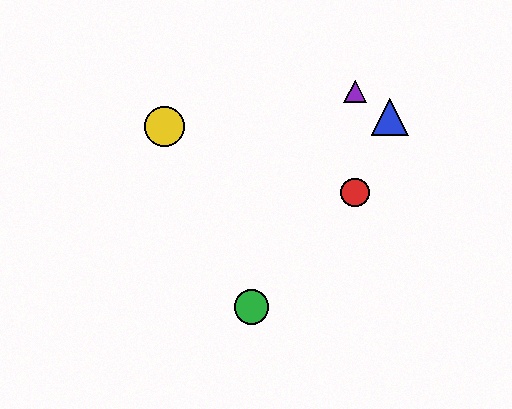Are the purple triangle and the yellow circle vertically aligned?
No, the purple triangle is at x≈355 and the yellow circle is at x≈164.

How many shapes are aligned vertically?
2 shapes (the red circle, the purple triangle) are aligned vertically.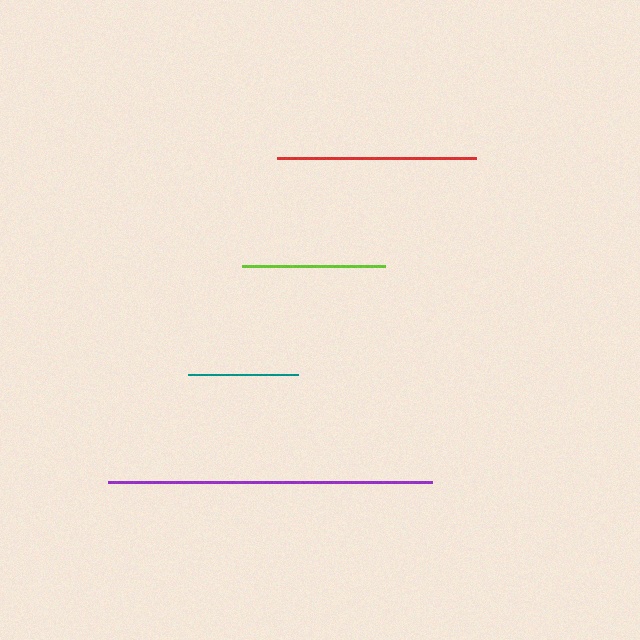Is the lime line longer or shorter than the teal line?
The lime line is longer than the teal line.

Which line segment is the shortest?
The teal line is the shortest at approximately 110 pixels.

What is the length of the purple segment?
The purple segment is approximately 324 pixels long.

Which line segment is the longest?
The purple line is the longest at approximately 324 pixels.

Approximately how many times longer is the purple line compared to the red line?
The purple line is approximately 1.6 times the length of the red line.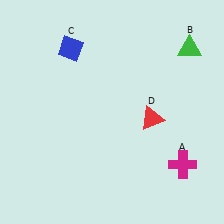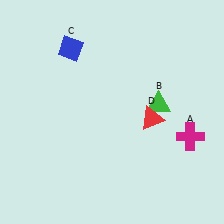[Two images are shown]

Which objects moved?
The objects that moved are: the magenta cross (A), the green triangle (B).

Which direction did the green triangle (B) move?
The green triangle (B) moved down.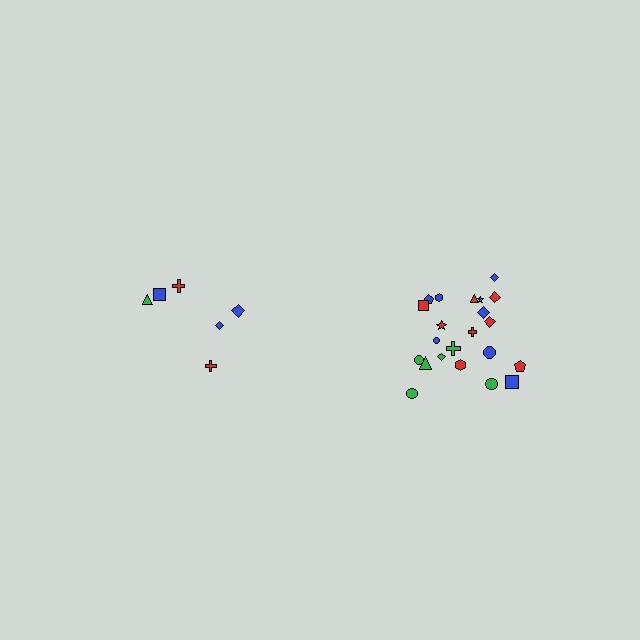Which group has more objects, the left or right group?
The right group.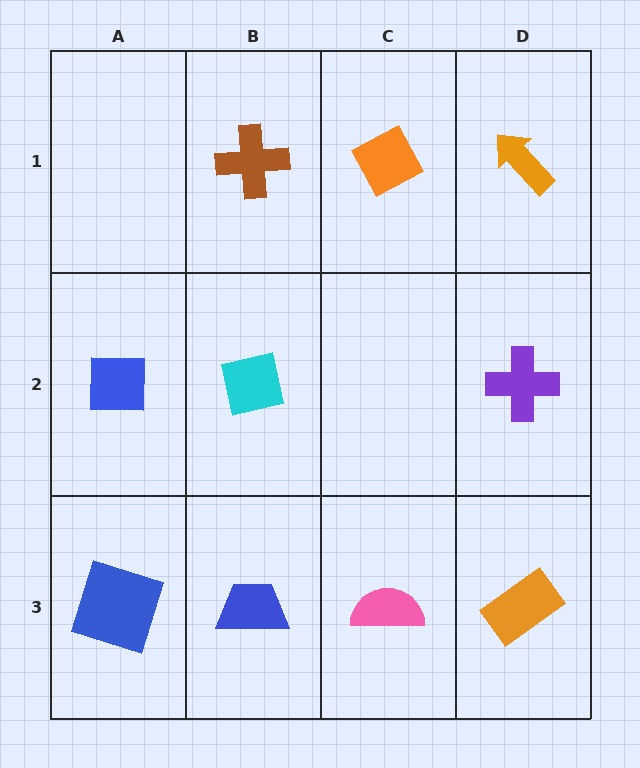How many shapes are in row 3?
4 shapes.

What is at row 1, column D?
An orange arrow.